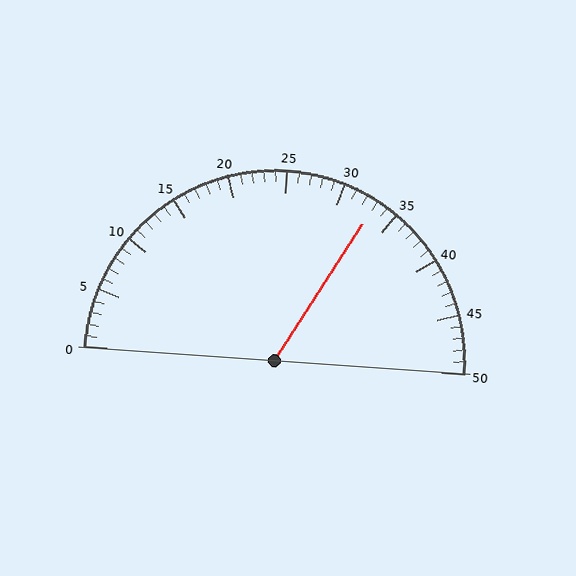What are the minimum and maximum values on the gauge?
The gauge ranges from 0 to 50.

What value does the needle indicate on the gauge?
The needle indicates approximately 33.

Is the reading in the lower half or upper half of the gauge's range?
The reading is in the upper half of the range (0 to 50).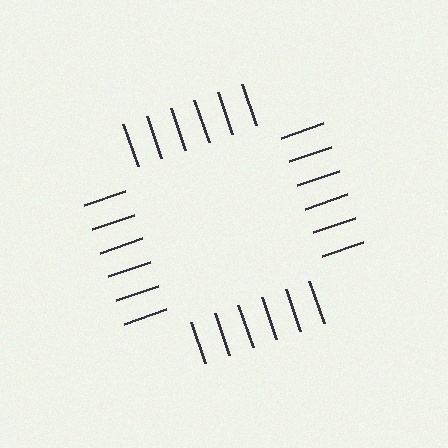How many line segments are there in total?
24 — 6 along each of the 4 edges.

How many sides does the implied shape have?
4 sides — the line-ends trace a square.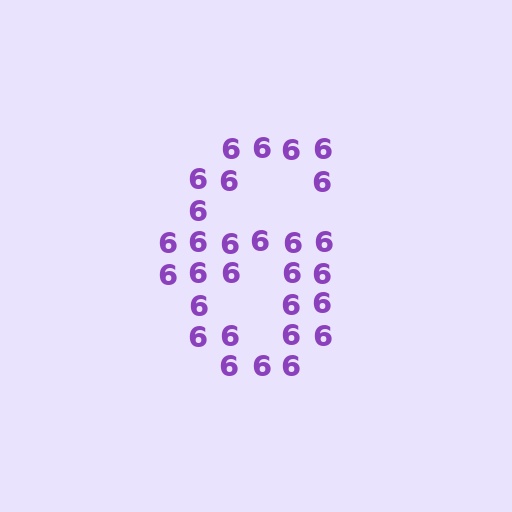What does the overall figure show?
The overall figure shows the digit 6.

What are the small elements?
The small elements are digit 6's.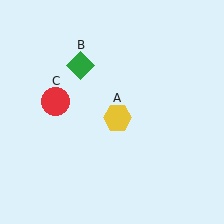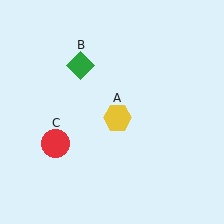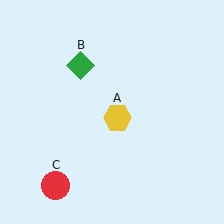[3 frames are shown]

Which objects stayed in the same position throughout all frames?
Yellow hexagon (object A) and green diamond (object B) remained stationary.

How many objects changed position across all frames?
1 object changed position: red circle (object C).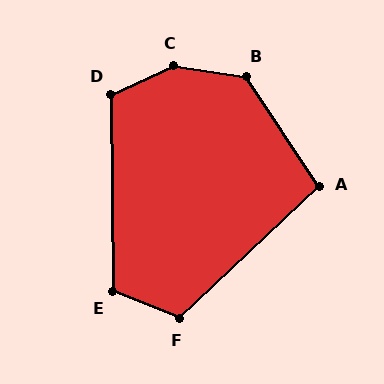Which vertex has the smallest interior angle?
A, at approximately 100 degrees.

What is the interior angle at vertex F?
Approximately 115 degrees (obtuse).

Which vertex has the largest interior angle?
C, at approximately 147 degrees.